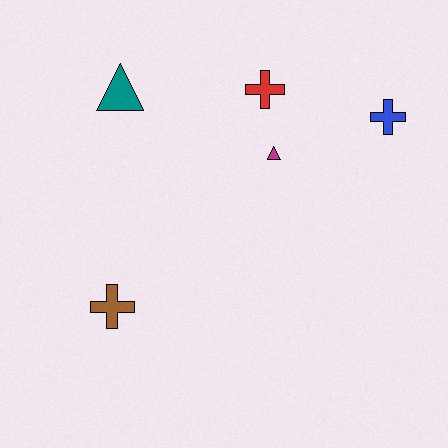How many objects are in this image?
There are 5 objects.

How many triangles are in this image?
There are 2 triangles.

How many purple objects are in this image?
There are no purple objects.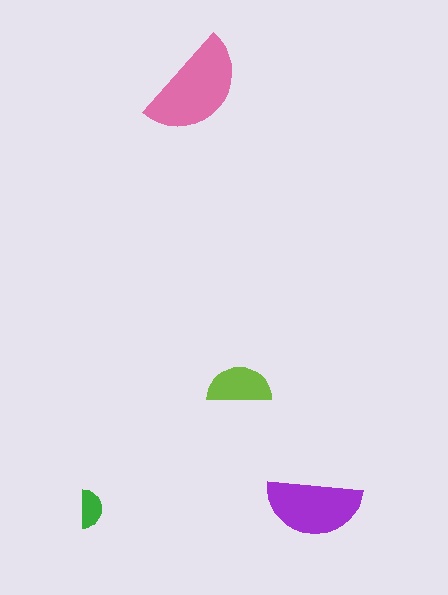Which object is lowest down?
The purple semicircle is bottommost.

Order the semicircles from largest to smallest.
the pink one, the purple one, the lime one, the green one.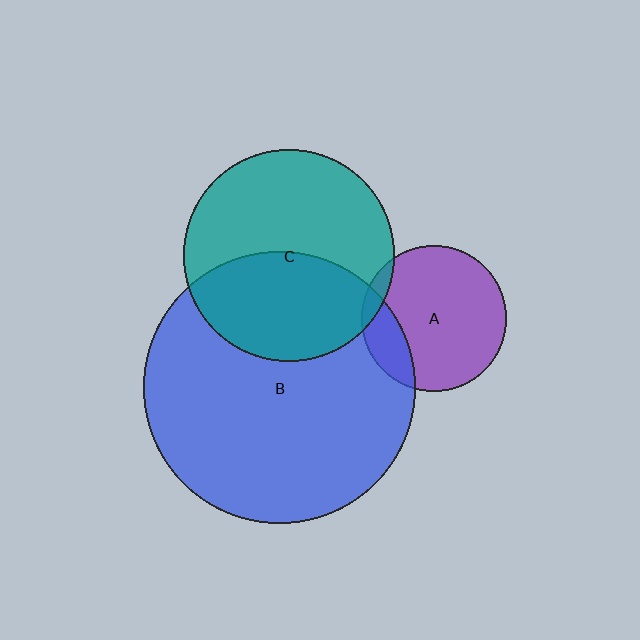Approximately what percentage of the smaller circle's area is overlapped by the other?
Approximately 20%.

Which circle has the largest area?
Circle B (blue).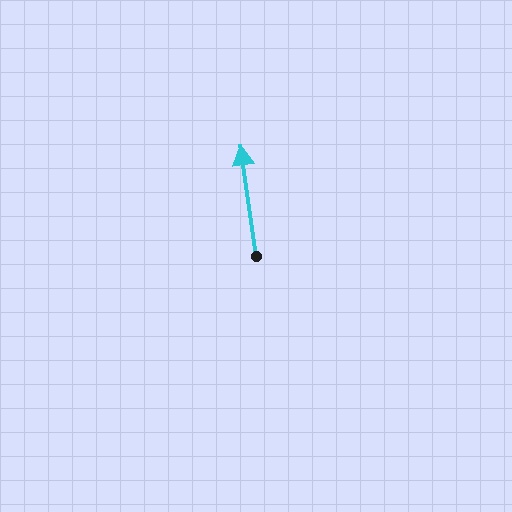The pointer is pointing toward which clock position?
Roughly 12 o'clock.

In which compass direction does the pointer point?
North.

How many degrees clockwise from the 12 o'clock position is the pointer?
Approximately 352 degrees.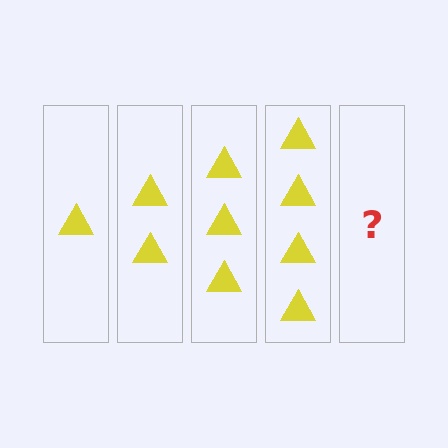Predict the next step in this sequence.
The next step is 5 triangles.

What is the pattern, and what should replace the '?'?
The pattern is that each step adds one more triangle. The '?' should be 5 triangles.